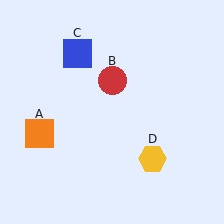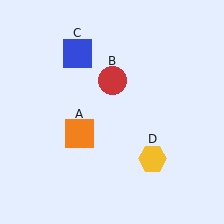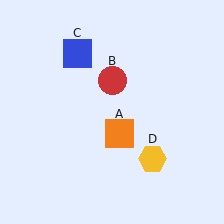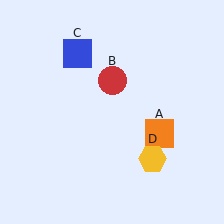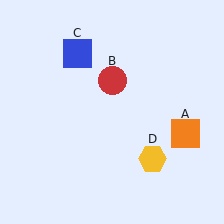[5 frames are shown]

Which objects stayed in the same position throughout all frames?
Red circle (object B) and blue square (object C) and yellow hexagon (object D) remained stationary.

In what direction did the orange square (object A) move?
The orange square (object A) moved right.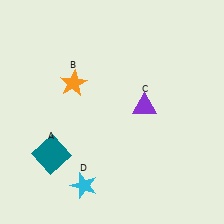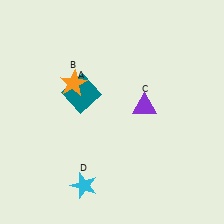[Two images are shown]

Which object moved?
The teal square (A) moved up.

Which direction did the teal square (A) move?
The teal square (A) moved up.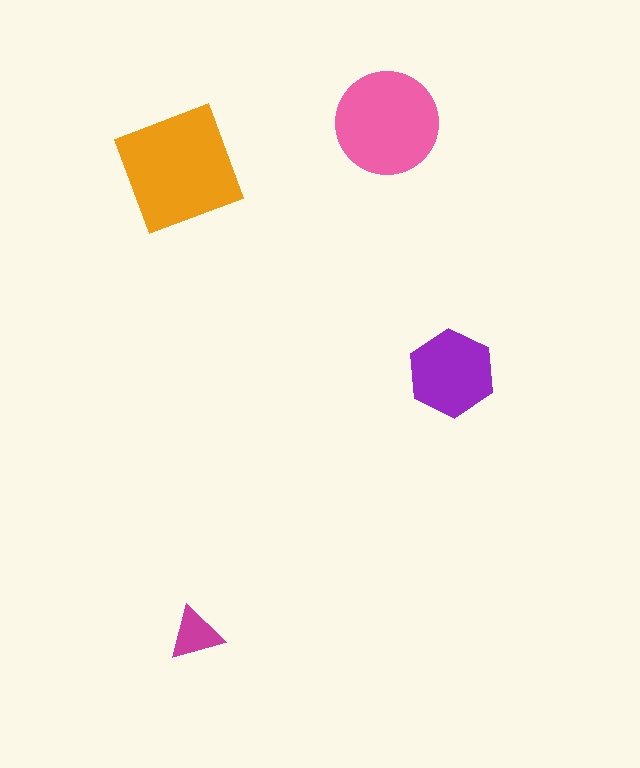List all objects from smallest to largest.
The magenta triangle, the purple hexagon, the pink circle, the orange square.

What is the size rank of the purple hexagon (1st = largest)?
3rd.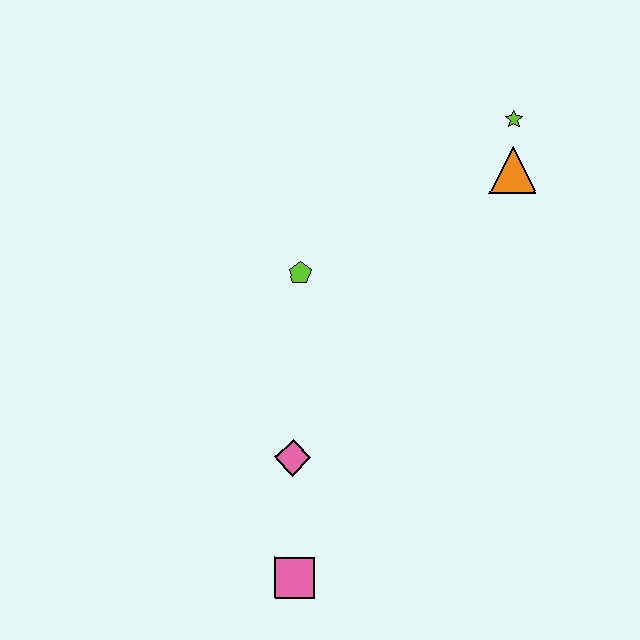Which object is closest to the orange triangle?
The lime star is closest to the orange triangle.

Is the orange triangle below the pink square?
No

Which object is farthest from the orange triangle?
The pink square is farthest from the orange triangle.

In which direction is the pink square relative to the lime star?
The pink square is below the lime star.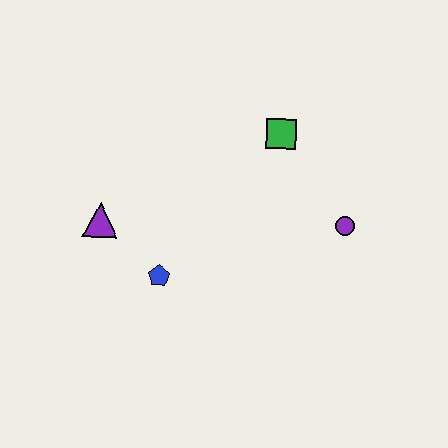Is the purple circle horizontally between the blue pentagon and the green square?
No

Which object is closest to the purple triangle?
The blue pentagon is closest to the purple triangle.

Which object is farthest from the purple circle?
The purple triangle is farthest from the purple circle.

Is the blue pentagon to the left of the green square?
Yes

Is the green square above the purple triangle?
Yes